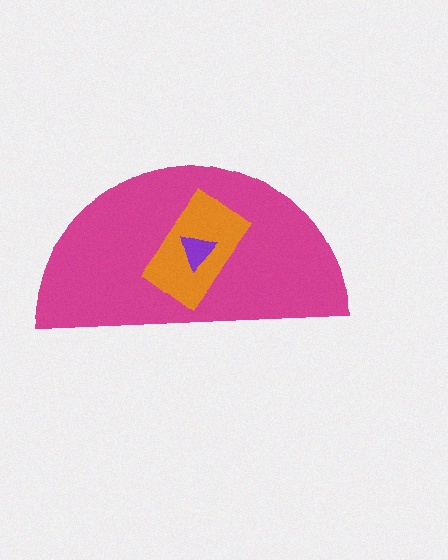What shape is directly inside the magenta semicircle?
The orange rectangle.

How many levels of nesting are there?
3.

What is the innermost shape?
The purple triangle.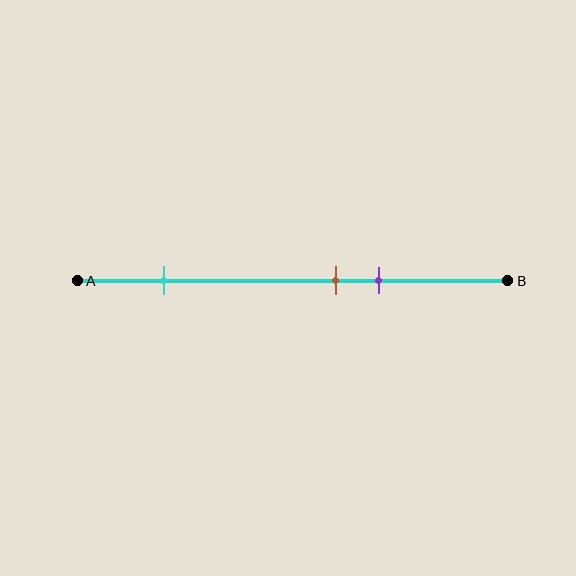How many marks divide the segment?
There are 3 marks dividing the segment.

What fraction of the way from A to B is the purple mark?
The purple mark is approximately 70% (0.7) of the way from A to B.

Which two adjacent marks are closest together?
The brown and purple marks are the closest adjacent pair.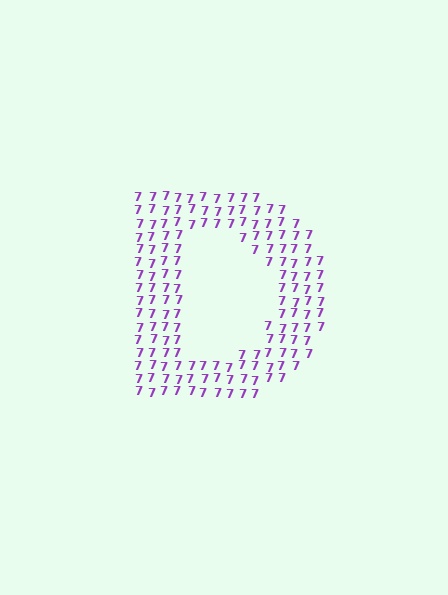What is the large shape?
The large shape is the letter D.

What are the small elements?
The small elements are digit 7's.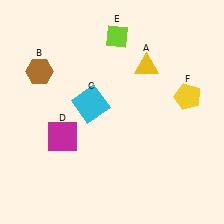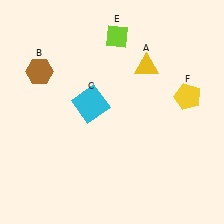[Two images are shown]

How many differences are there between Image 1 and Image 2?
There is 1 difference between the two images.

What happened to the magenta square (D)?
The magenta square (D) was removed in Image 2. It was in the bottom-left area of Image 1.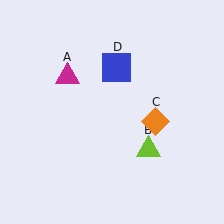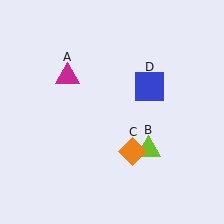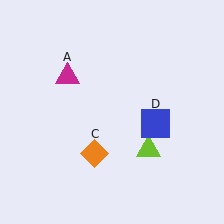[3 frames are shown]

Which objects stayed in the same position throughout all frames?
Magenta triangle (object A) and lime triangle (object B) remained stationary.